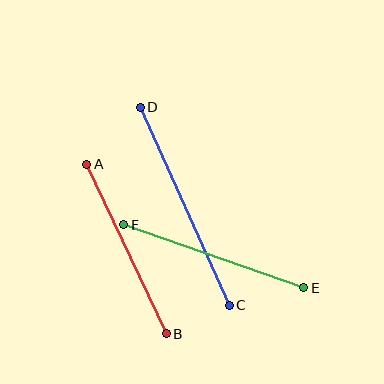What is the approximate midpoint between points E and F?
The midpoint is at approximately (214, 256) pixels.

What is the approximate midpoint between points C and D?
The midpoint is at approximately (185, 206) pixels.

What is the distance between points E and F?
The distance is approximately 191 pixels.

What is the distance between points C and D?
The distance is approximately 217 pixels.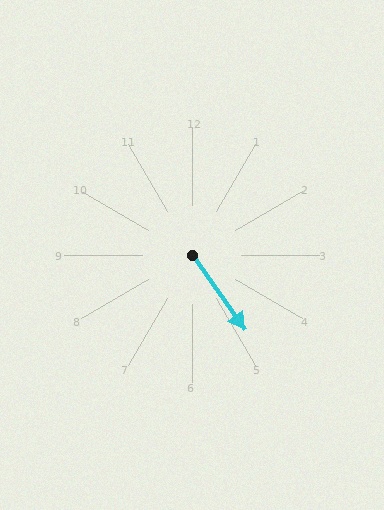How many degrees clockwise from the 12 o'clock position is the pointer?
Approximately 145 degrees.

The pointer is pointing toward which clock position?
Roughly 5 o'clock.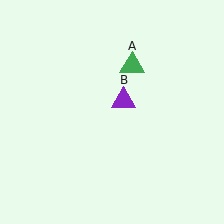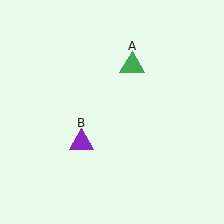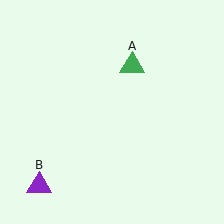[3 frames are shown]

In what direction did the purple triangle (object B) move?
The purple triangle (object B) moved down and to the left.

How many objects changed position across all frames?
1 object changed position: purple triangle (object B).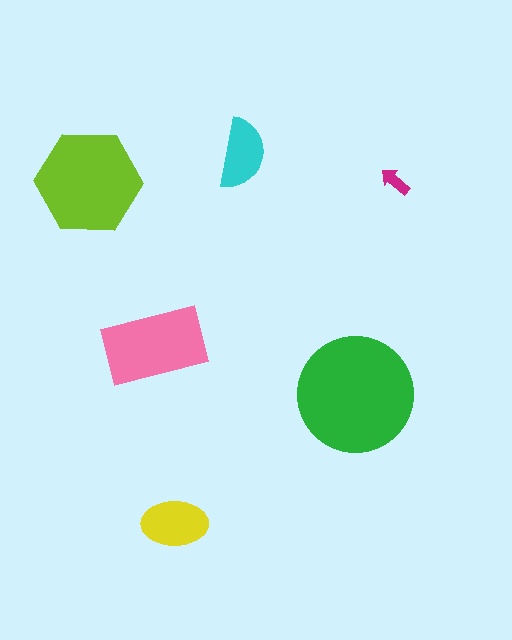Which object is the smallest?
The magenta arrow.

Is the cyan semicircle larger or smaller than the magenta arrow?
Larger.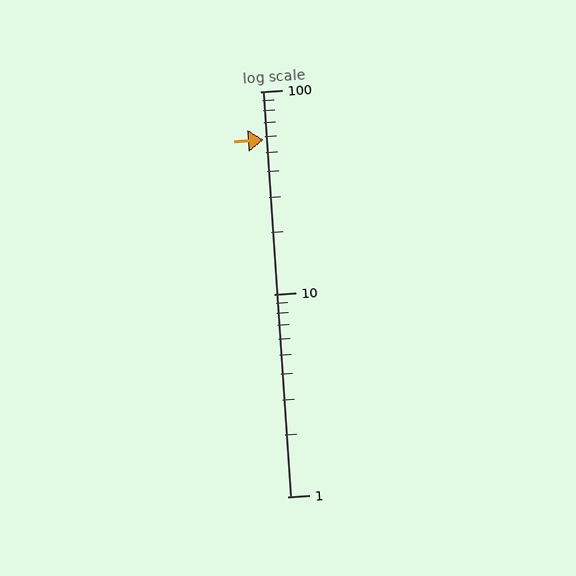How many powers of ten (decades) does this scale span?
The scale spans 2 decades, from 1 to 100.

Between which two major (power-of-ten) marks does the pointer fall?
The pointer is between 10 and 100.